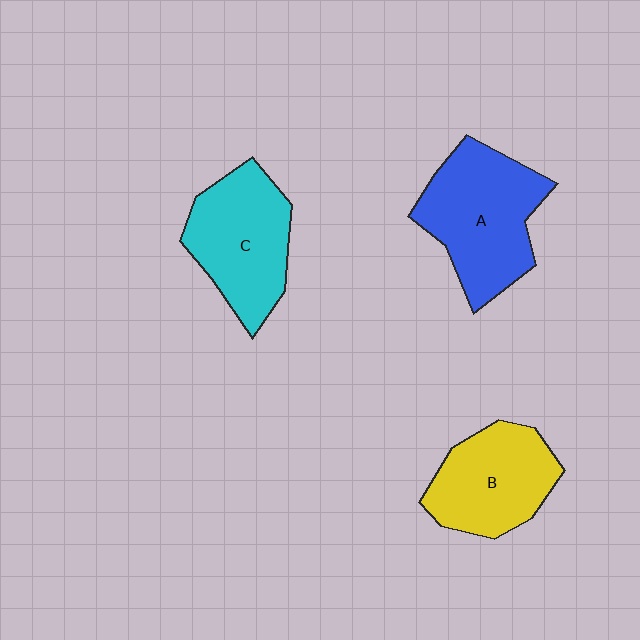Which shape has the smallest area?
Shape B (yellow).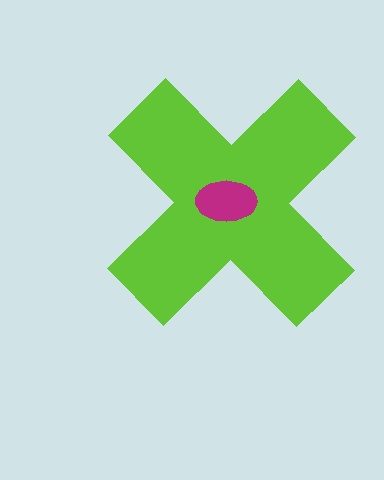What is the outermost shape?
The lime cross.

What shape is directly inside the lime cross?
The magenta ellipse.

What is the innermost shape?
The magenta ellipse.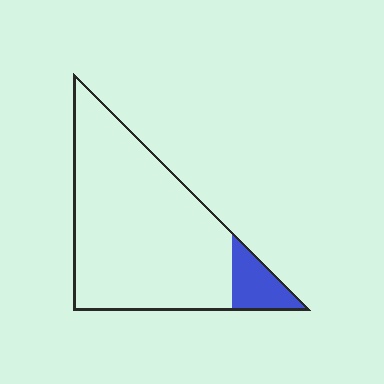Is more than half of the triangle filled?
No.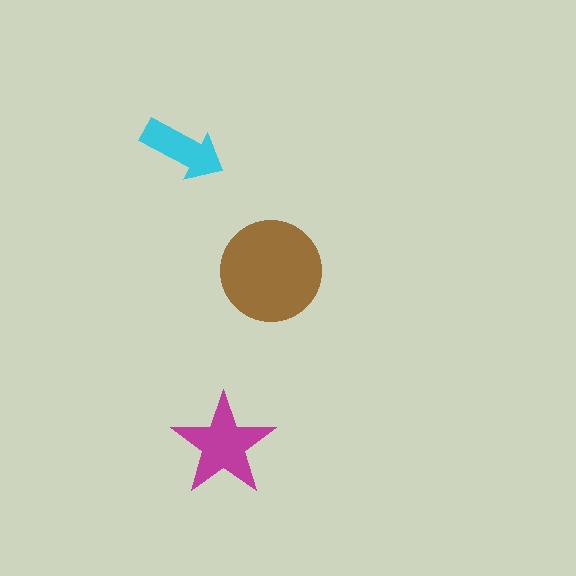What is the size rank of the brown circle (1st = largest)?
1st.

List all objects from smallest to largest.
The cyan arrow, the magenta star, the brown circle.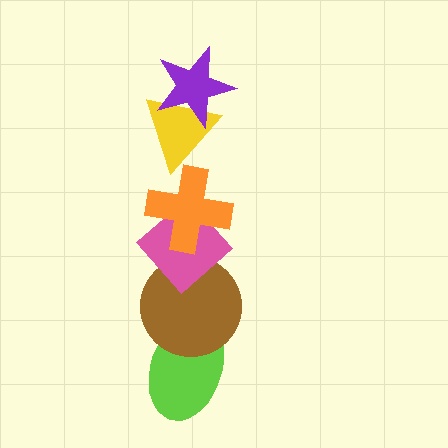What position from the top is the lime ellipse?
The lime ellipse is 6th from the top.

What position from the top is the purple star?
The purple star is 1st from the top.